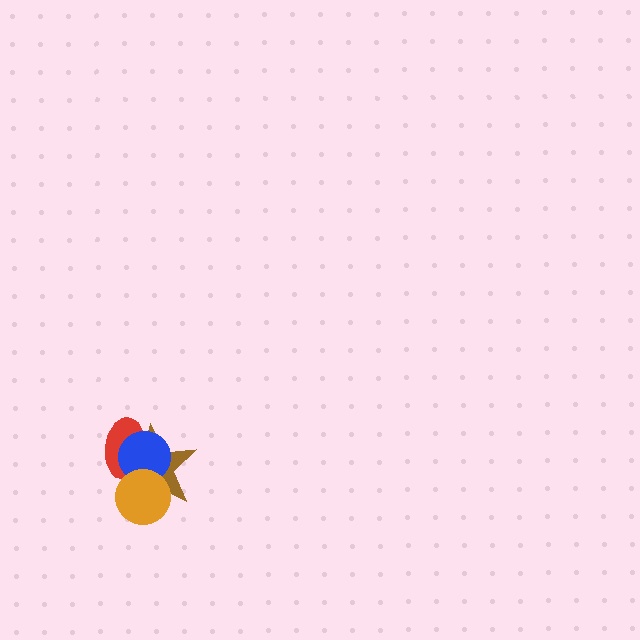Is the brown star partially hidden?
Yes, it is partially covered by another shape.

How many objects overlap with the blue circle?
3 objects overlap with the blue circle.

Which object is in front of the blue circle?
The orange circle is in front of the blue circle.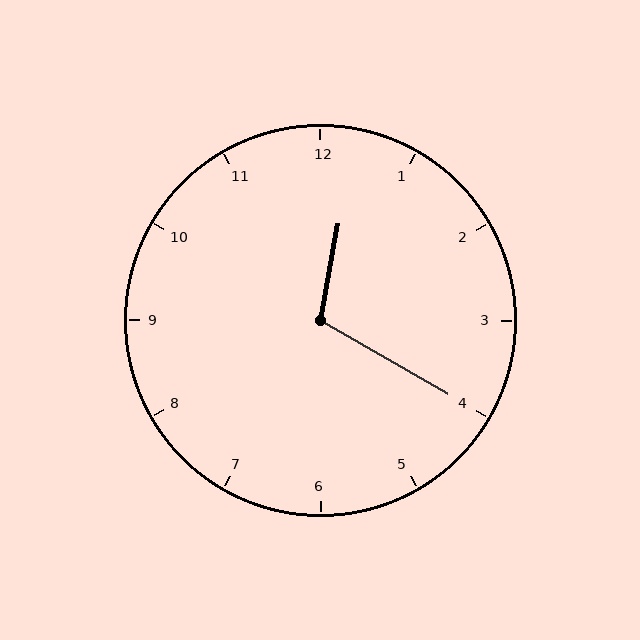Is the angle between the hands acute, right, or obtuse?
It is obtuse.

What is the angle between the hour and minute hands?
Approximately 110 degrees.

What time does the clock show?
12:20.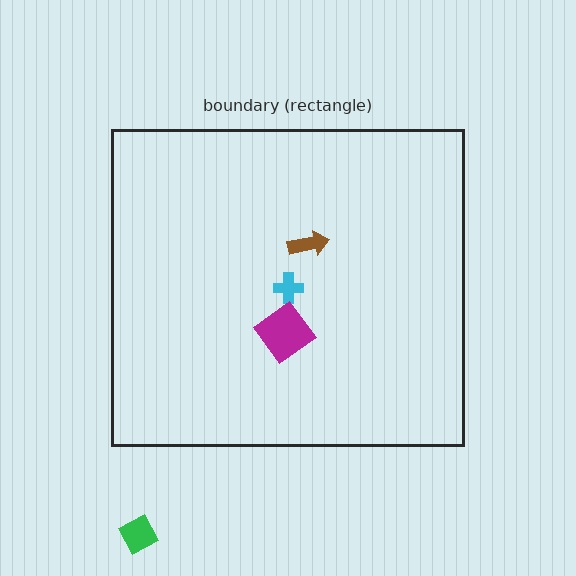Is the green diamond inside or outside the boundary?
Outside.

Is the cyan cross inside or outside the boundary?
Inside.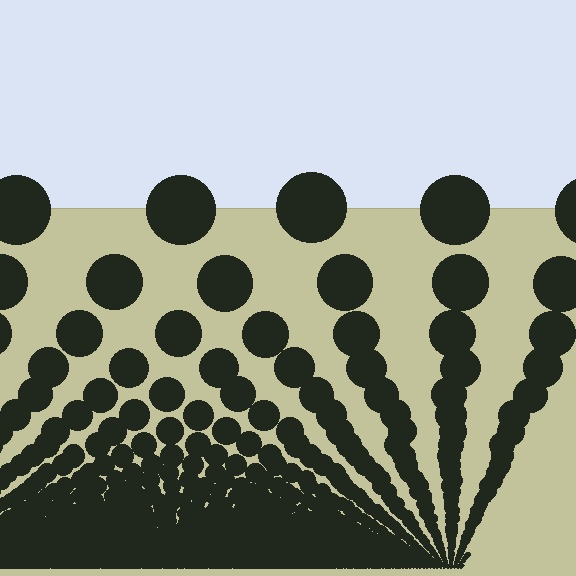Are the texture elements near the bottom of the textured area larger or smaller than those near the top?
Smaller. The gradient is inverted — elements near the bottom are smaller and denser.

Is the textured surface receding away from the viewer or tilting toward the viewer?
The surface appears to tilt toward the viewer. Texture elements get larger and sparser toward the top.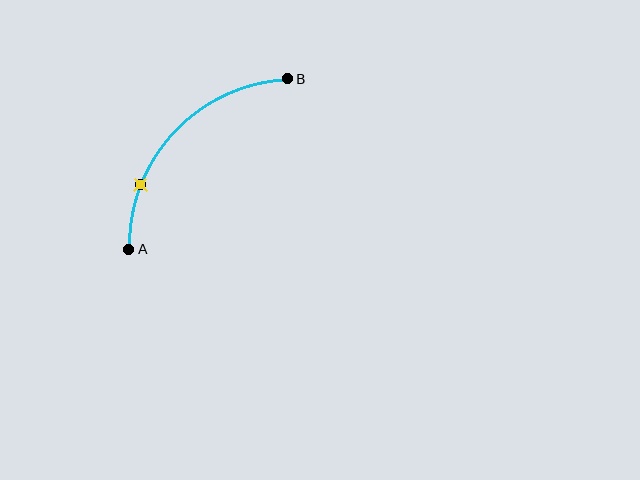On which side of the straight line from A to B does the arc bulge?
The arc bulges above and to the left of the straight line connecting A and B.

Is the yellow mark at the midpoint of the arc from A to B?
No. The yellow mark lies on the arc but is closer to endpoint A. The arc midpoint would be at the point on the curve equidistant along the arc from both A and B.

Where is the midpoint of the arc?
The arc midpoint is the point on the curve farthest from the straight line joining A and B. It sits above and to the left of that line.